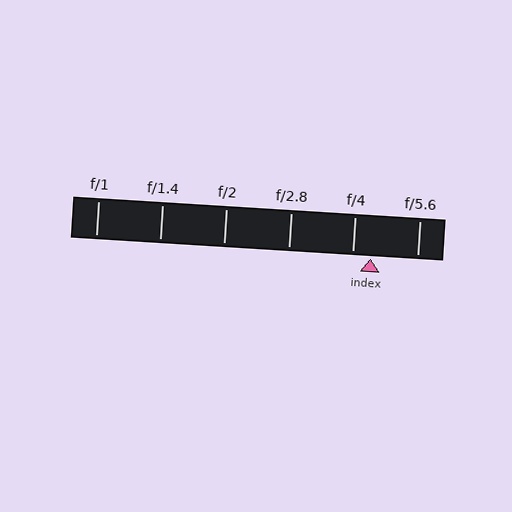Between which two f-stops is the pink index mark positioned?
The index mark is between f/4 and f/5.6.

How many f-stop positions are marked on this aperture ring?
There are 6 f-stop positions marked.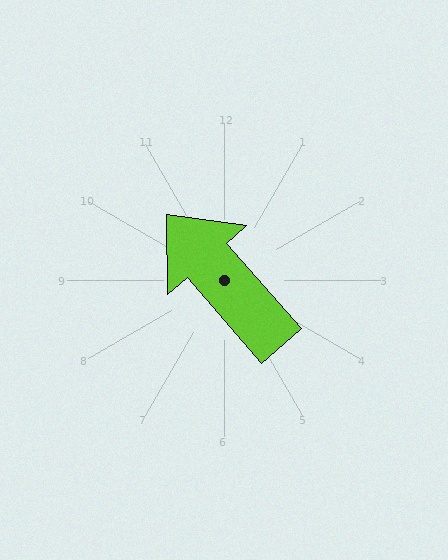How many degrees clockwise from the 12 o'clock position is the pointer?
Approximately 319 degrees.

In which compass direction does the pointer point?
Northwest.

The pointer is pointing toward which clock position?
Roughly 11 o'clock.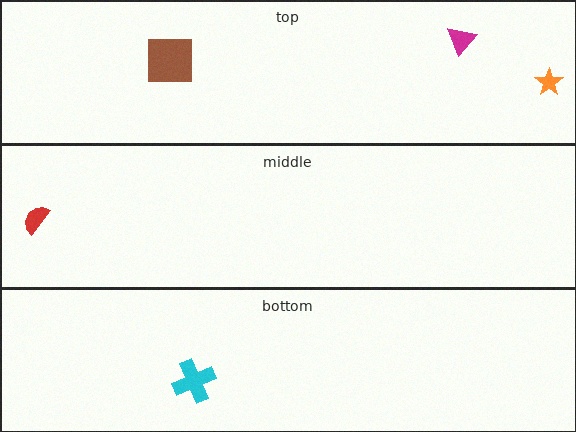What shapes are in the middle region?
The red semicircle.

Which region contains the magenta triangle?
The top region.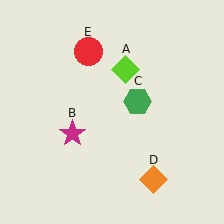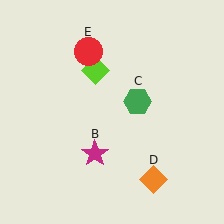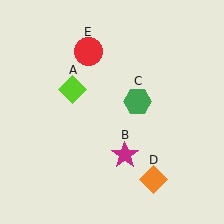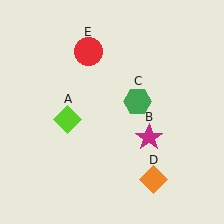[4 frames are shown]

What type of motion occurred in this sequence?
The lime diamond (object A), magenta star (object B) rotated counterclockwise around the center of the scene.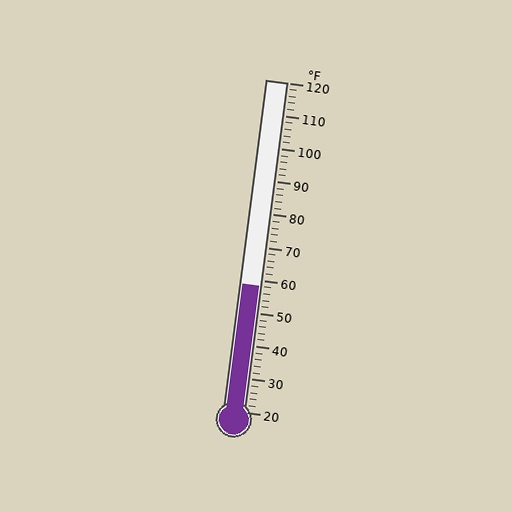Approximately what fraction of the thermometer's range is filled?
The thermometer is filled to approximately 40% of its range.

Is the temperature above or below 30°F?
The temperature is above 30°F.